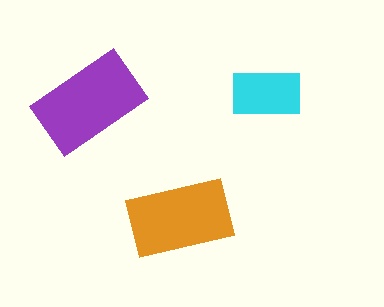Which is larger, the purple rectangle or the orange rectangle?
The purple one.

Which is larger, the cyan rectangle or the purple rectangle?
The purple one.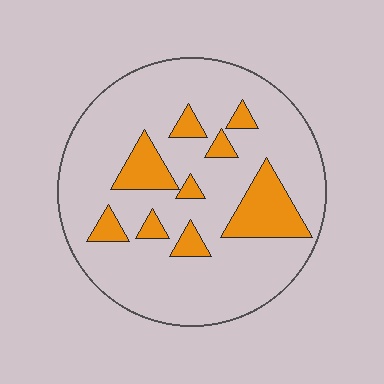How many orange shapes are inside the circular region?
9.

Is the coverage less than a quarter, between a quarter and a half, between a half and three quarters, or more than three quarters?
Less than a quarter.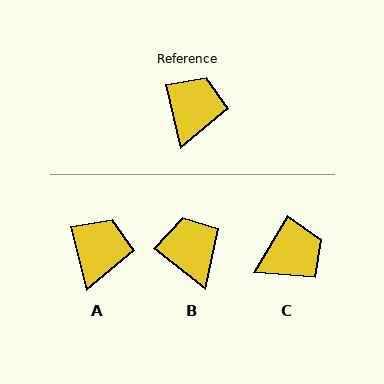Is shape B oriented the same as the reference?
No, it is off by about 38 degrees.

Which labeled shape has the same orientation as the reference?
A.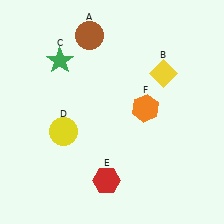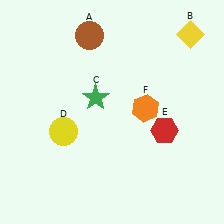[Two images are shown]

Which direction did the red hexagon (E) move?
The red hexagon (E) moved right.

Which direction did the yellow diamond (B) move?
The yellow diamond (B) moved up.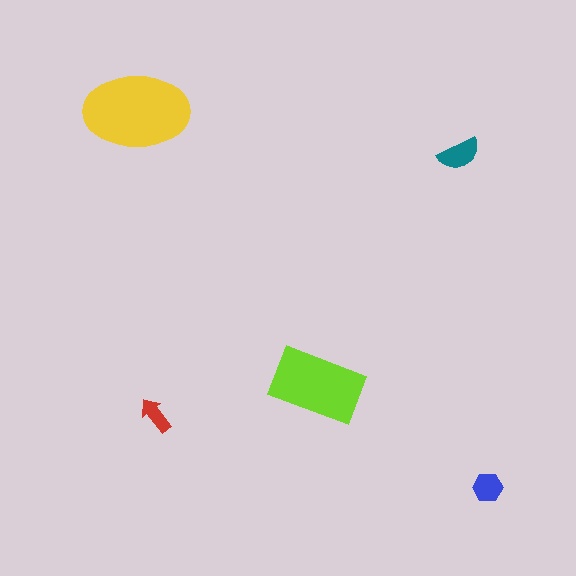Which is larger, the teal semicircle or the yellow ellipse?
The yellow ellipse.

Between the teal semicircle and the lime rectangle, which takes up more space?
The lime rectangle.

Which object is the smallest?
The red arrow.